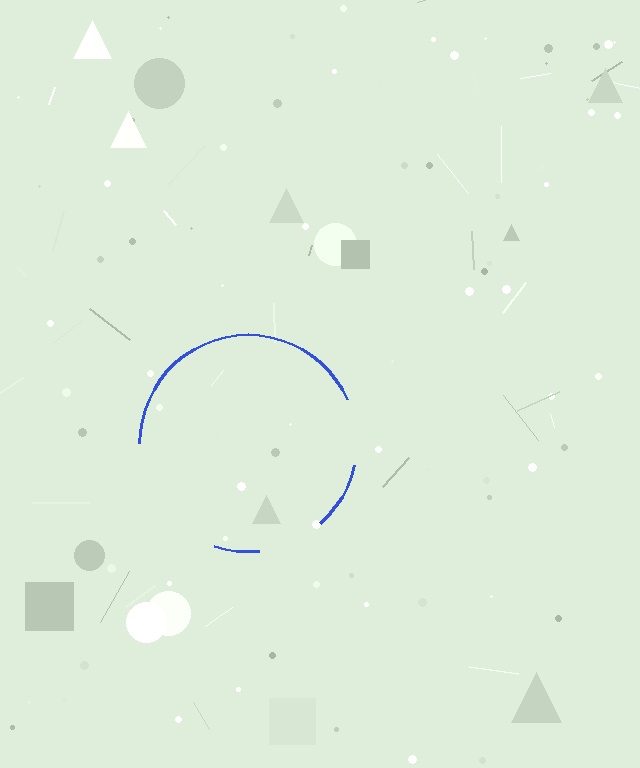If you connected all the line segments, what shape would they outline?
They would outline a circle.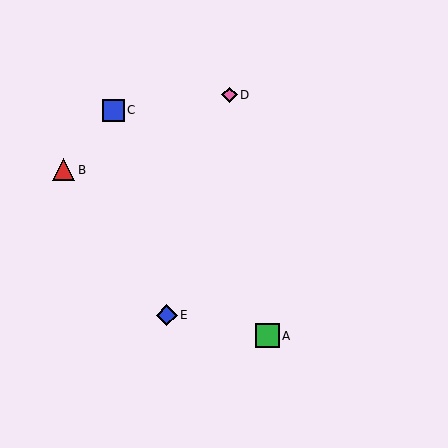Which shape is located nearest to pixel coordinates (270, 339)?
The green square (labeled A) at (267, 336) is nearest to that location.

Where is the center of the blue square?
The center of the blue square is at (113, 110).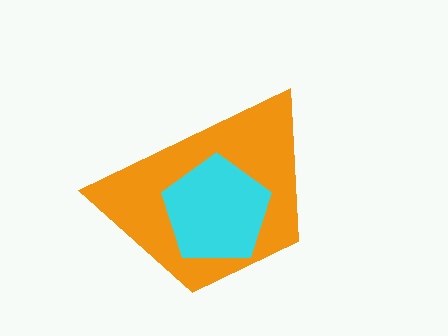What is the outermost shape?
The orange trapezoid.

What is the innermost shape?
The cyan pentagon.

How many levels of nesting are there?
2.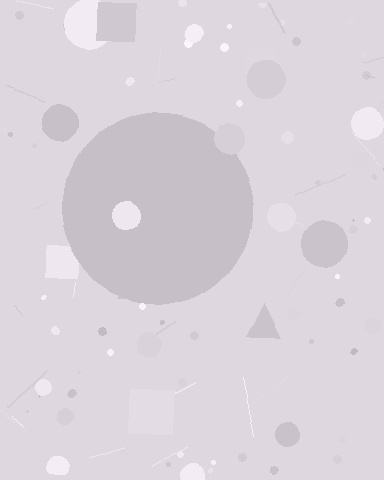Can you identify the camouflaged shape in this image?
The camouflaged shape is a circle.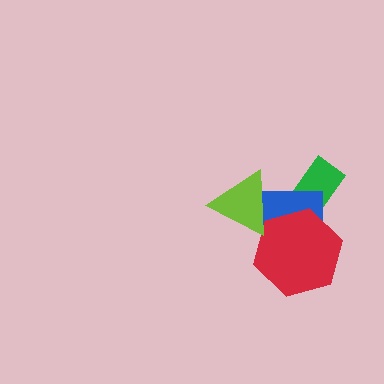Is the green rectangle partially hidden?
Yes, it is partially covered by another shape.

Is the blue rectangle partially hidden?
Yes, it is partially covered by another shape.